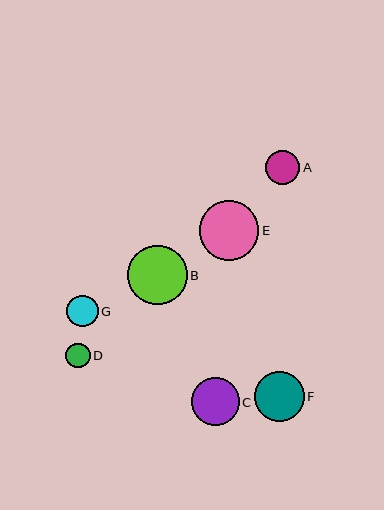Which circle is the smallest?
Circle D is the smallest with a size of approximately 24 pixels.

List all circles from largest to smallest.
From largest to smallest: E, B, F, C, A, G, D.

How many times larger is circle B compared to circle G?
Circle B is approximately 1.9 times the size of circle G.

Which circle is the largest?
Circle E is the largest with a size of approximately 59 pixels.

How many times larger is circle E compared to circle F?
Circle E is approximately 1.2 times the size of circle F.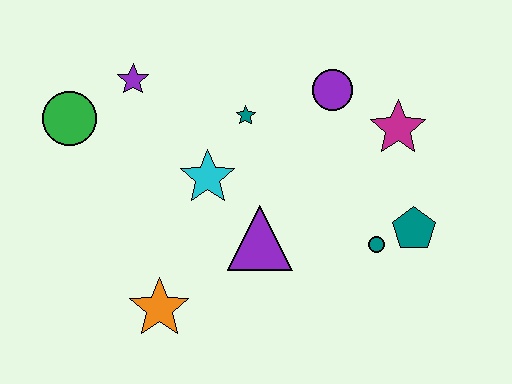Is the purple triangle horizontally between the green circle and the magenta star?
Yes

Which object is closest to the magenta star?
The purple circle is closest to the magenta star.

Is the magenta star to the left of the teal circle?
No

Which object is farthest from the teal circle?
The green circle is farthest from the teal circle.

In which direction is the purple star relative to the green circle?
The purple star is to the right of the green circle.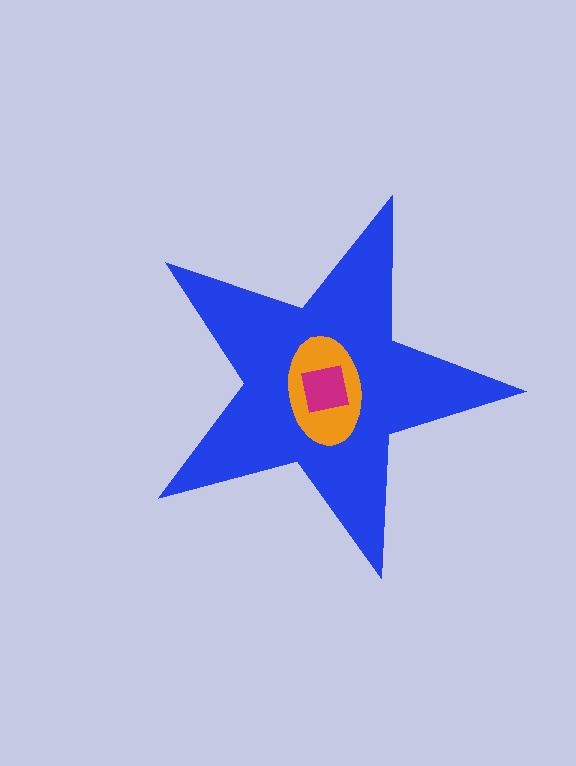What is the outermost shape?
The blue star.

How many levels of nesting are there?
3.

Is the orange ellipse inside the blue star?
Yes.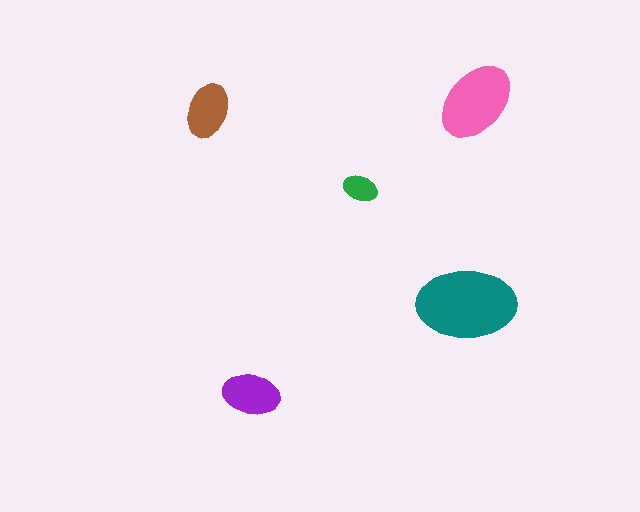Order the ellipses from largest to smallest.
the teal one, the pink one, the purple one, the brown one, the green one.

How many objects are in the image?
There are 5 objects in the image.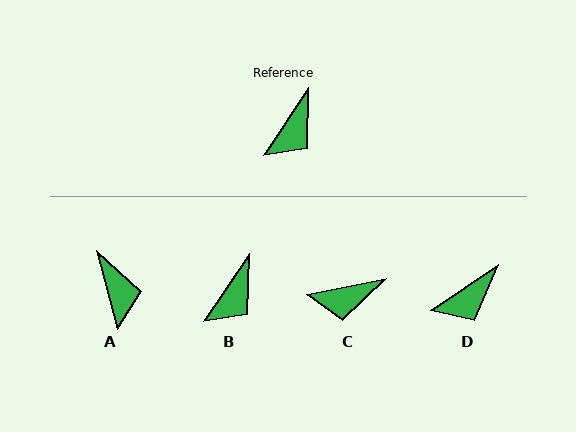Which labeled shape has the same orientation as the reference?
B.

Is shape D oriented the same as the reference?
No, it is off by about 22 degrees.